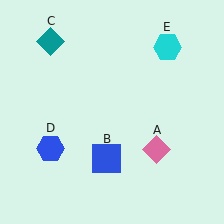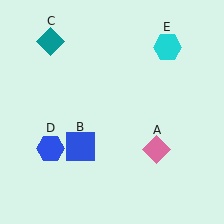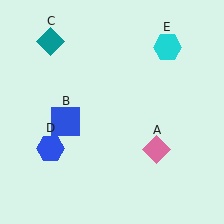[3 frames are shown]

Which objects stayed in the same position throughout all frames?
Pink diamond (object A) and teal diamond (object C) and blue hexagon (object D) and cyan hexagon (object E) remained stationary.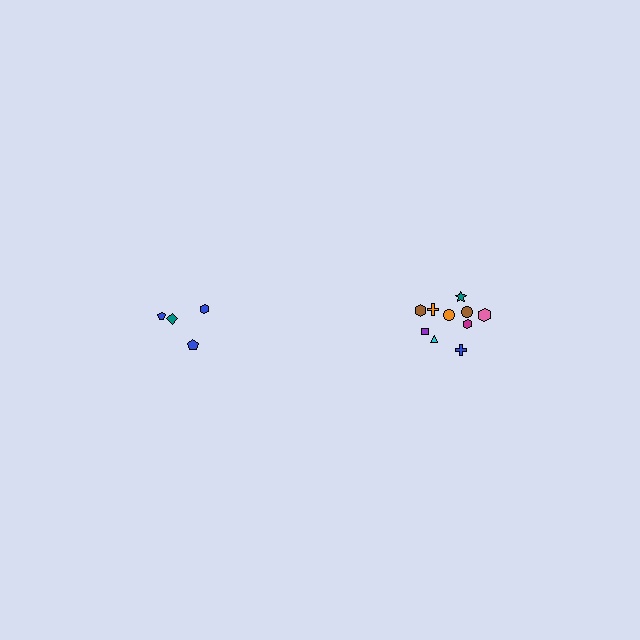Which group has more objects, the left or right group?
The right group.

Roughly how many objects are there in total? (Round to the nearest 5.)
Roughly 15 objects in total.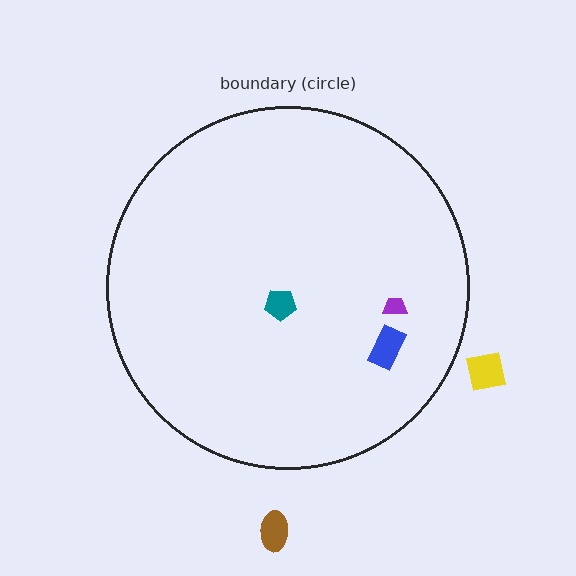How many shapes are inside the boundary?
3 inside, 2 outside.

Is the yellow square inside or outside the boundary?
Outside.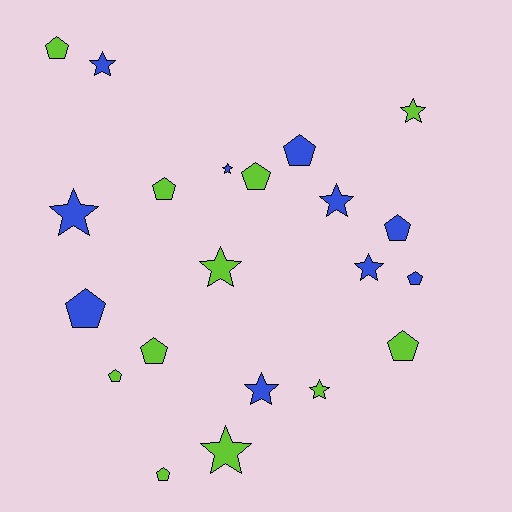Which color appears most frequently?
Lime, with 11 objects.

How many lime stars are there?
There are 4 lime stars.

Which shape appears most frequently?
Pentagon, with 11 objects.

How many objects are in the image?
There are 21 objects.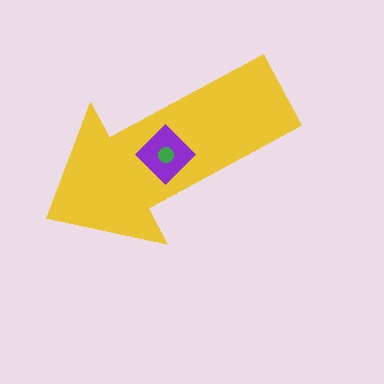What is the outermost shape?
The yellow arrow.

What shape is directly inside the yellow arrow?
The purple diamond.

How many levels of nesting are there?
3.